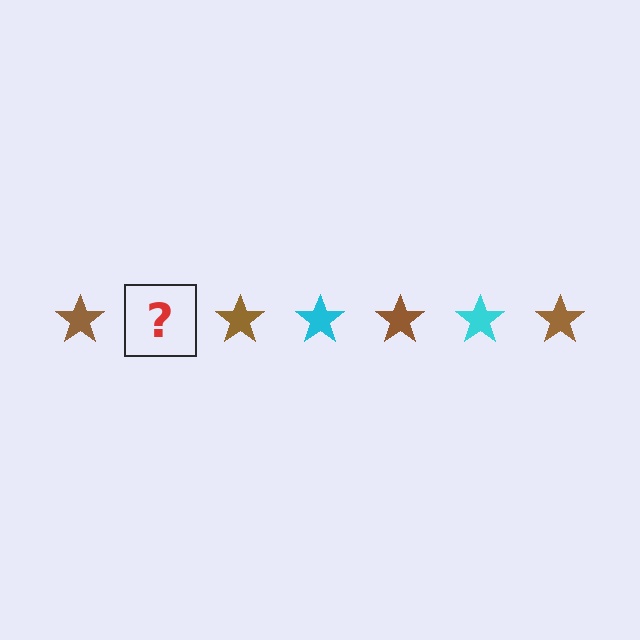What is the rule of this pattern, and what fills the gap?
The rule is that the pattern cycles through brown, cyan stars. The gap should be filled with a cyan star.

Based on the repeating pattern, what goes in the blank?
The blank should be a cyan star.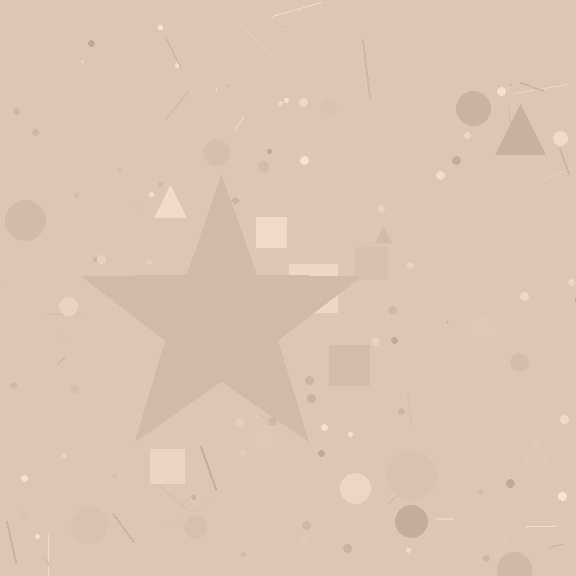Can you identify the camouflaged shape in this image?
The camouflaged shape is a star.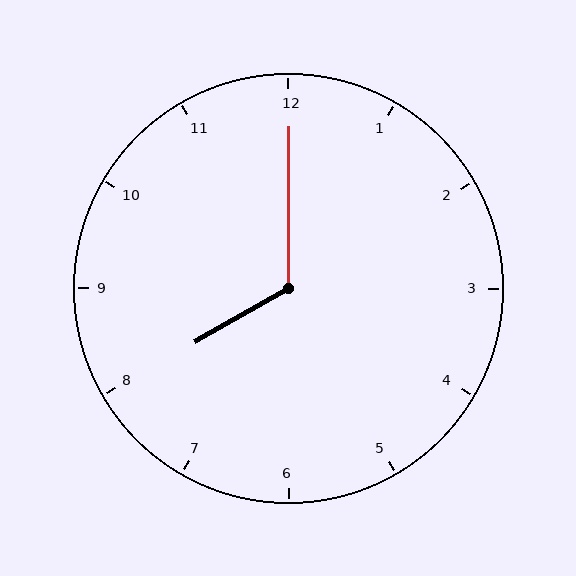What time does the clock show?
8:00.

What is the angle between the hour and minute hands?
Approximately 120 degrees.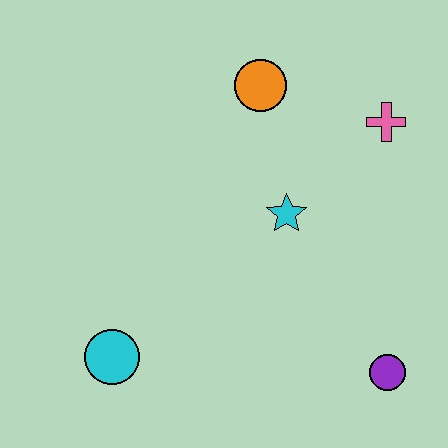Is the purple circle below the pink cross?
Yes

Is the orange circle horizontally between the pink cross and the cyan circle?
Yes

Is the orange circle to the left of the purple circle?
Yes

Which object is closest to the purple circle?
The cyan star is closest to the purple circle.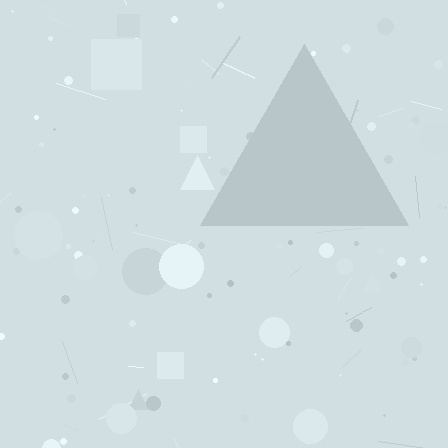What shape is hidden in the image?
A triangle is hidden in the image.